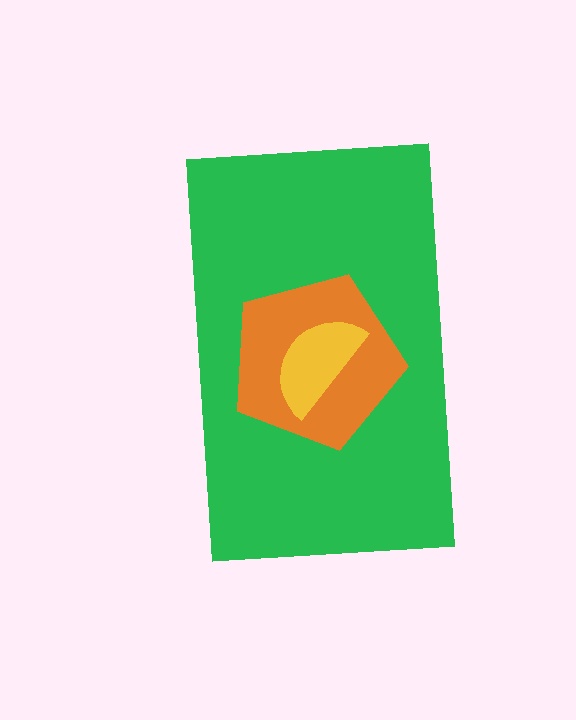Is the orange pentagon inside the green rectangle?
Yes.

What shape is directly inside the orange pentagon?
The yellow semicircle.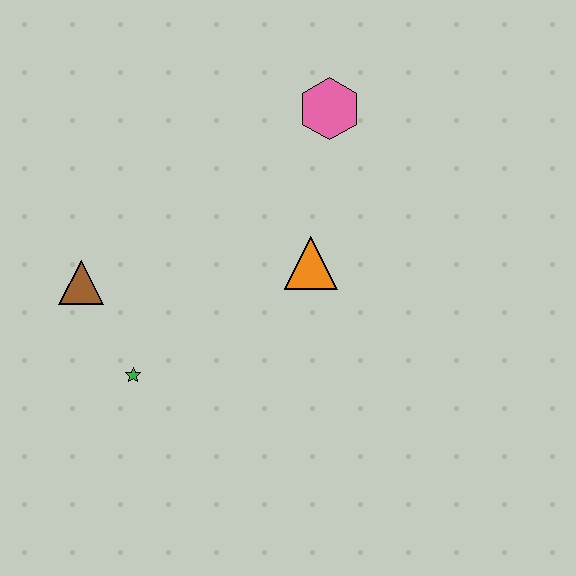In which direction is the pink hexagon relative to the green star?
The pink hexagon is above the green star.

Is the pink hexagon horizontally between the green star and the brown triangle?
No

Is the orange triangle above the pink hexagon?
No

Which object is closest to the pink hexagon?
The orange triangle is closest to the pink hexagon.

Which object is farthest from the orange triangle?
The brown triangle is farthest from the orange triangle.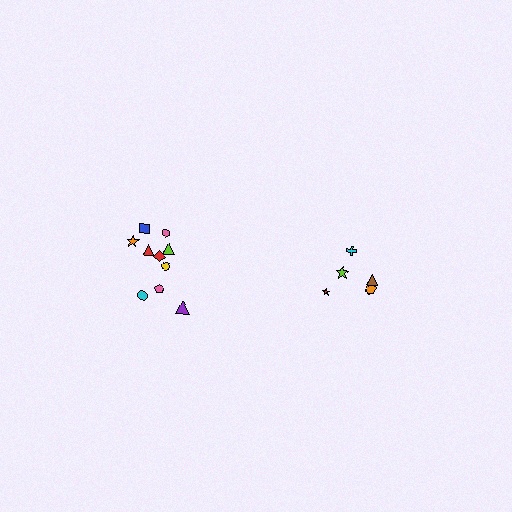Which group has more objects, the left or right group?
The left group.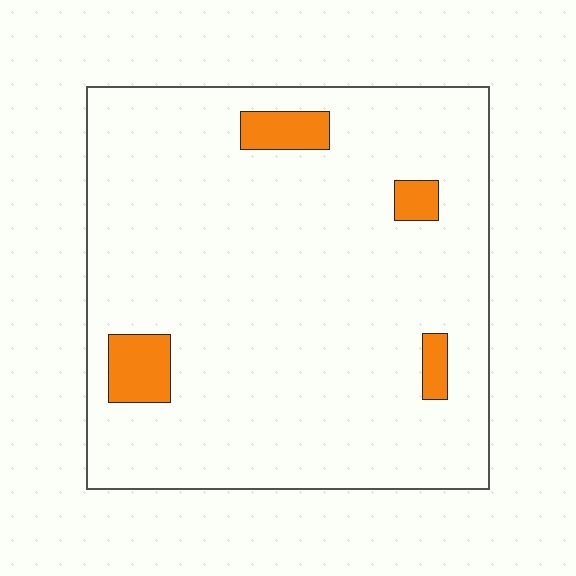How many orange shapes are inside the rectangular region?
4.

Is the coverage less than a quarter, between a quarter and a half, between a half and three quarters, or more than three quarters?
Less than a quarter.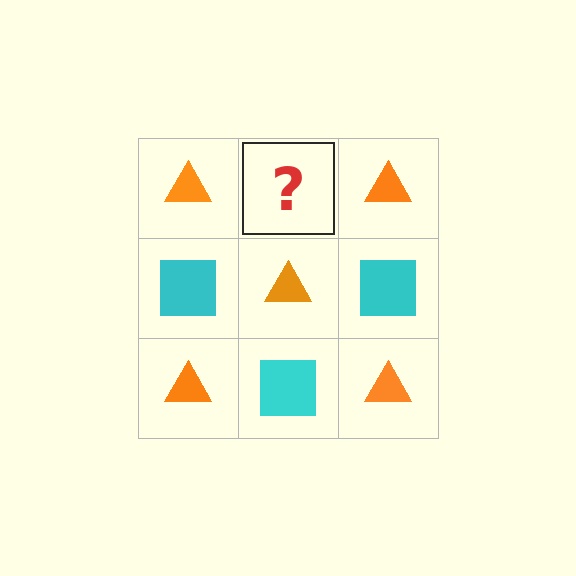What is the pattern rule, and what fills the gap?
The rule is that it alternates orange triangle and cyan square in a checkerboard pattern. The gap should be filled with a cyan square.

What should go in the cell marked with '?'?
The missing cell should contain a cyan square.